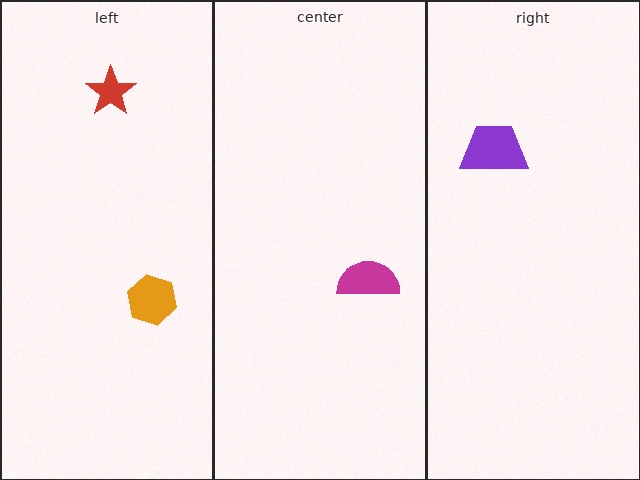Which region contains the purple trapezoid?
The right region.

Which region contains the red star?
The left region.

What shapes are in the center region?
The magenta semicircle.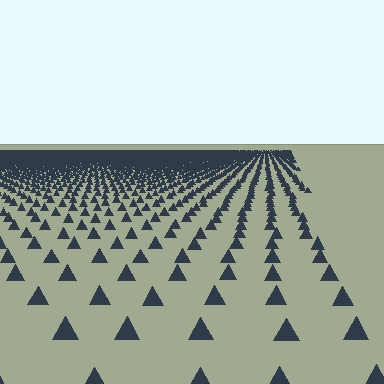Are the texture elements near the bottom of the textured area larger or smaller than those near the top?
Larger. Near the bottom, elements are closer to the viewer and appear at a bigger on-screen size.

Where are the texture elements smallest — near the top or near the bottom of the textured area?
Near the top.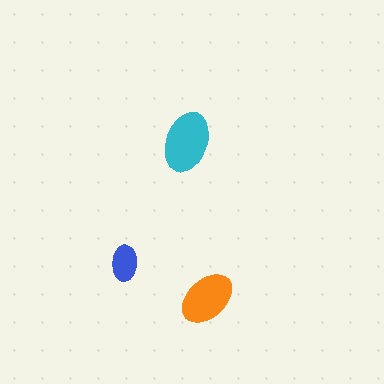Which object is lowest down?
The orange ellipse is bottommost.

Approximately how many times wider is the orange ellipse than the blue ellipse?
About 1.5 times wider.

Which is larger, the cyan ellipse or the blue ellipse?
The cyan one.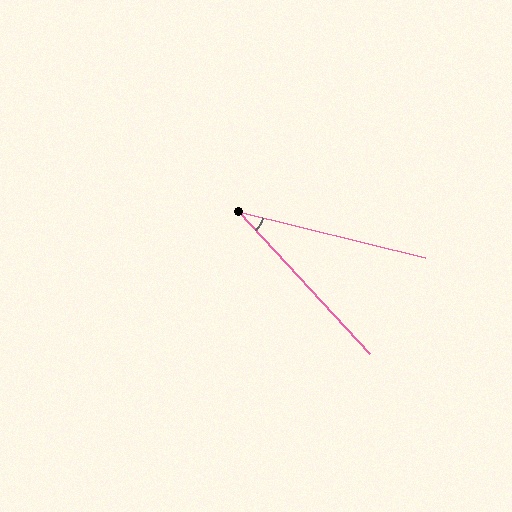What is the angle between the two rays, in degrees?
Approximately 34 degrees.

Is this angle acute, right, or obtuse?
It is acute.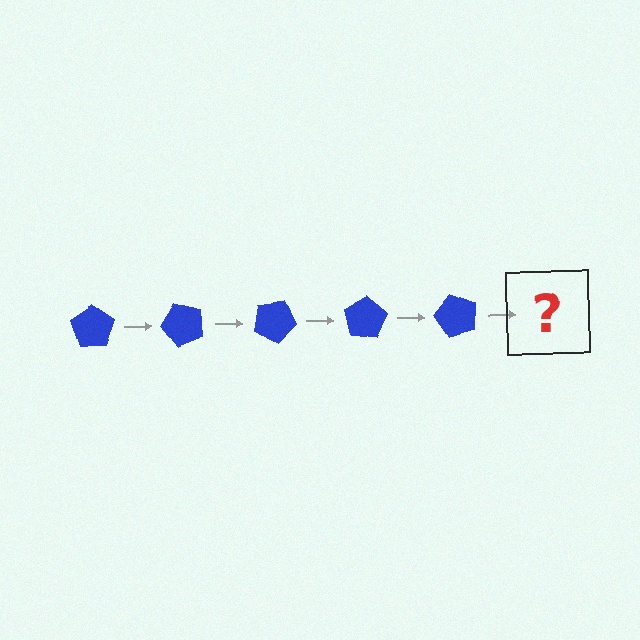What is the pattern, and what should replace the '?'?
The pattern is that the pentagon rotates 50 degrees each step. The '?' should be a blue pentagon rotated 250 degrees.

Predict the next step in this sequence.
The next step is a blue pentagon rotated 250 degrees.